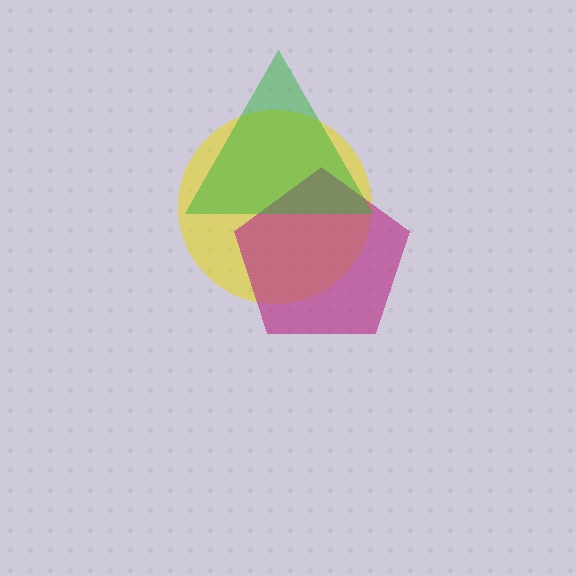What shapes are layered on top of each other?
The layered shapes are: a yellow circle, a magenta pentagon, a green triangle.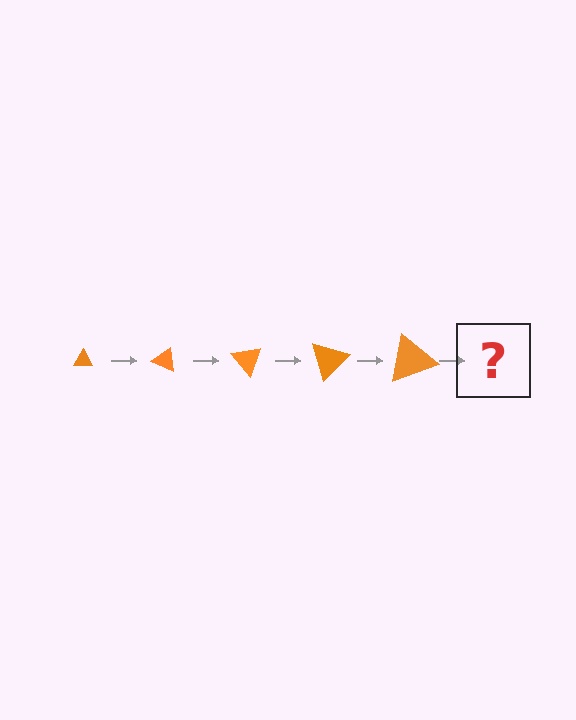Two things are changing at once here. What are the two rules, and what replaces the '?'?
The two rules are that the triangle grows larger each step and it rotates 25 degrees each step. The '?' should be a triangle, larger than the previous one and rotated 125 degrees from the start.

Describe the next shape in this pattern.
It should be a triangle, larger than the previous one and rotated 125 degrees from the start.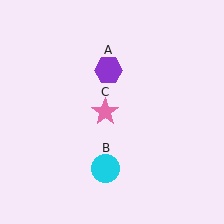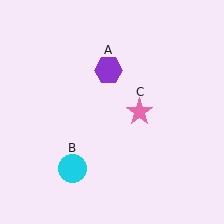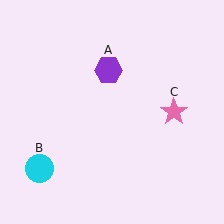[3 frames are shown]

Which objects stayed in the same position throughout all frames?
Purple hexagon (object A) remained stationary.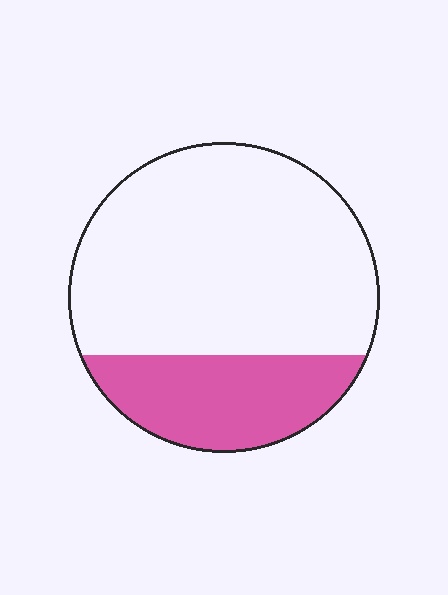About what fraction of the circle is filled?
About one quarter (1/4).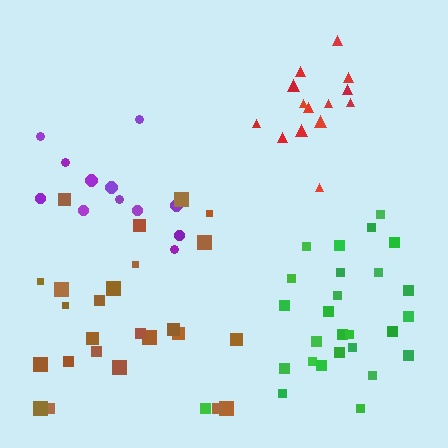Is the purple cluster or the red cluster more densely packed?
Red.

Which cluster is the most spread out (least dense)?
Purple.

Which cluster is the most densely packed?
Red.